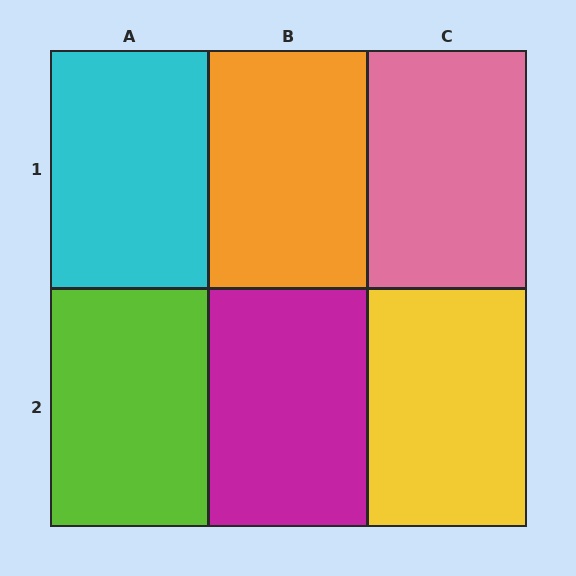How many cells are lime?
1 cell is lime.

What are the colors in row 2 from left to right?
Lime, magenta, yellow.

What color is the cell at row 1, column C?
Pink.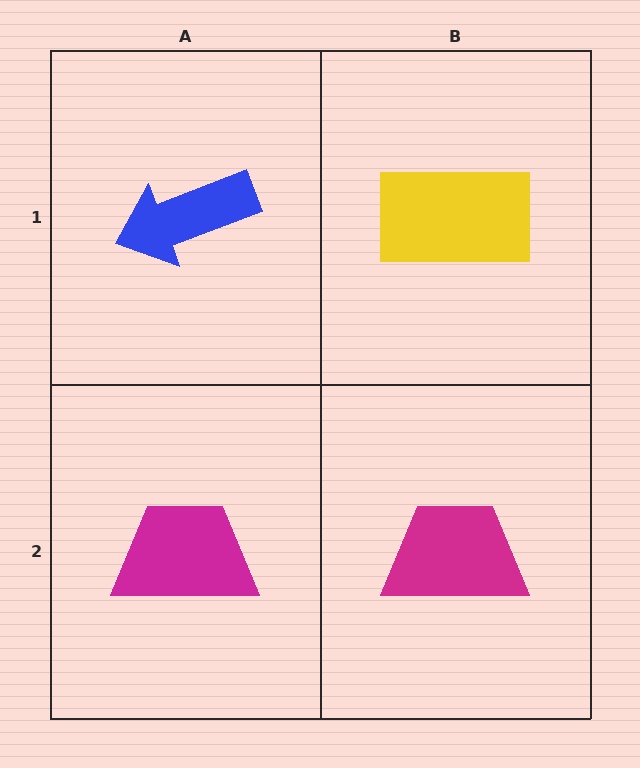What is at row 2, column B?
A magenta trapezoid.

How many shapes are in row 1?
2 shapes.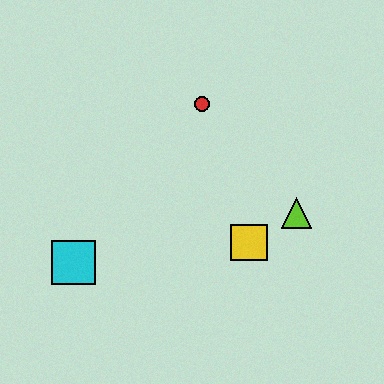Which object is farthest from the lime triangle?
The cyan square is farthest from the lime triangle.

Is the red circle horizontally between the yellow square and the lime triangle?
No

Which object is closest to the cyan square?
The yellow square is closest to the cyan square.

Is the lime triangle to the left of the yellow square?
No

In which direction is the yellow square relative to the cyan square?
The yellow square is to the right of the cyan square.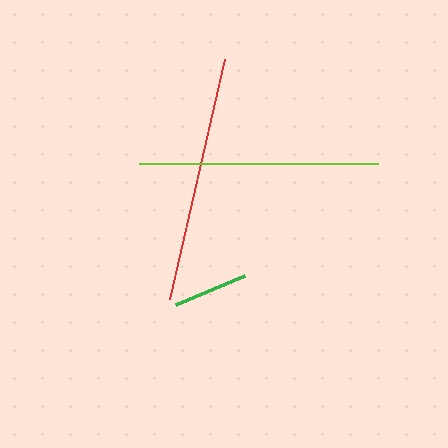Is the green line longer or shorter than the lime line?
The lime line is longer than the green line.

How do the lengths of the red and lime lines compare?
The red and lime lines are approximately the same length.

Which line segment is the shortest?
The green line is the shortest at approximately 75 pixels.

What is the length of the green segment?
The green segment is approximately 75 pixels long.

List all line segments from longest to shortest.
From longest to shortest: red, lime, green.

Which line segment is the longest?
The red line is the longest at approximately 246 pixels.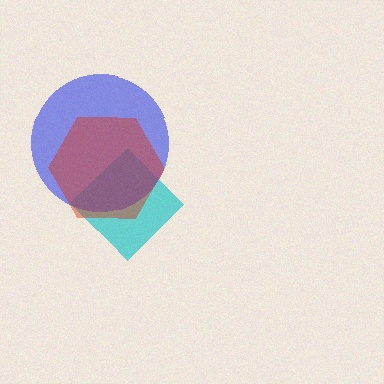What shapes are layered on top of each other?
The layered shapes are: a cyan diamond, a blue circle, a red hexagon.